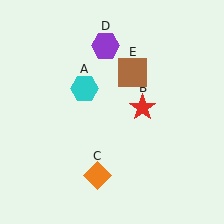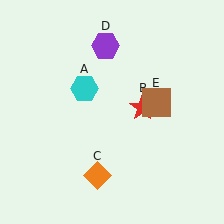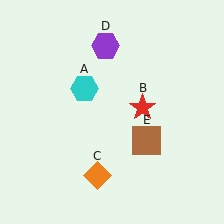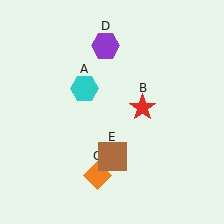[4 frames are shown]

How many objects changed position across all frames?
1 object changed position: brown square (object E).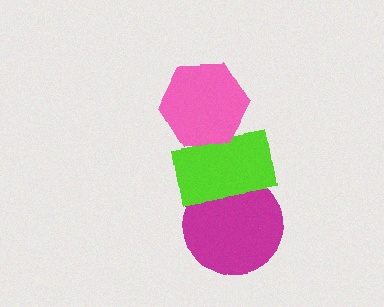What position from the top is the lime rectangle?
The lime rectangle is 2nd from the top.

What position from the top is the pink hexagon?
The pink hexagon is 1st from the top.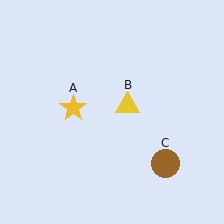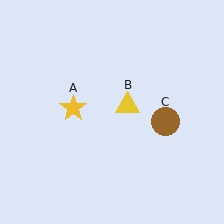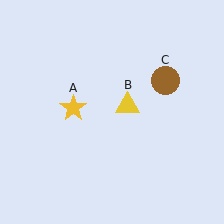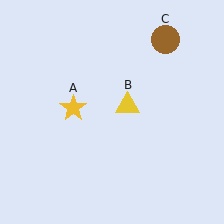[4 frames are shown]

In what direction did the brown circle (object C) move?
The brown circle (object C) moved up.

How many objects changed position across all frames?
1 object changed position: brown circle (object C).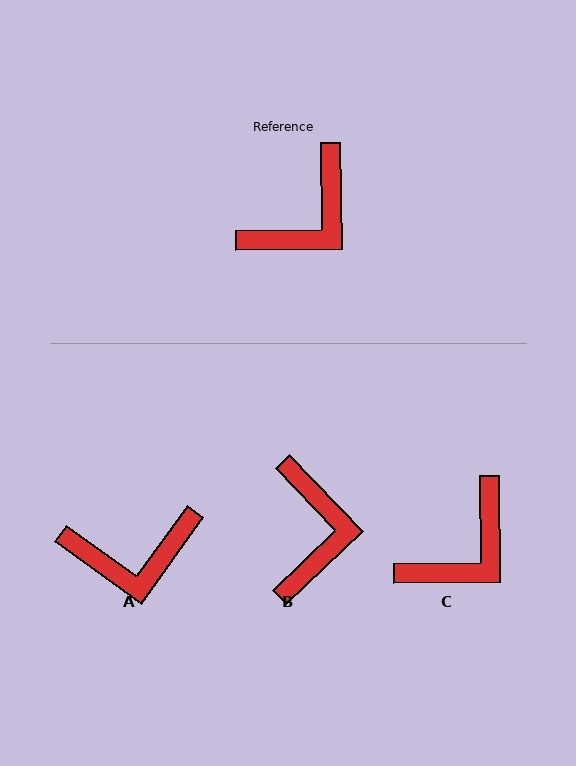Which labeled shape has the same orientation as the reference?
C.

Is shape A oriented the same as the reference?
No, it is off by about 36 degrees.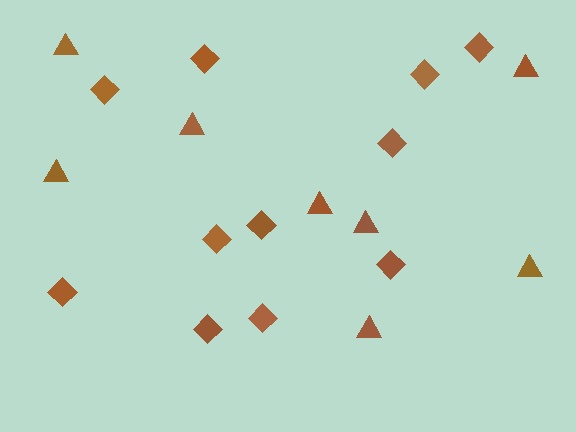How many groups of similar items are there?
There are 2 groups: one group of triangles (8) and one group of diamonds (11).